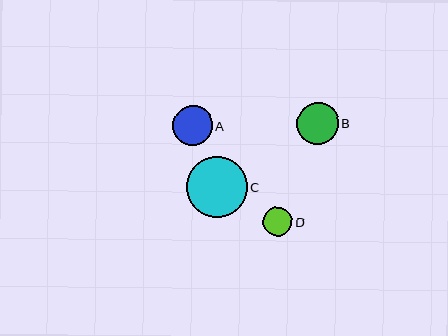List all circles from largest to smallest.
From largest to smallest: C, B, A, D.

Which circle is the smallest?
Circle D is the smallest with a size of approximately 29 pixels.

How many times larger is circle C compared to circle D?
Circle C is approximately 2.1 times the size of circle D.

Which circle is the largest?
Circle C is the largest with a size of approximately 61 pixels.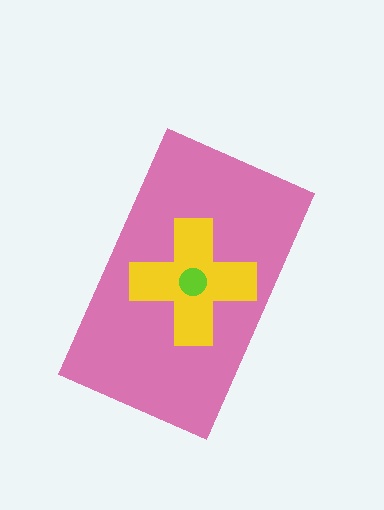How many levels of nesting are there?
3.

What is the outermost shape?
The pink rectangle.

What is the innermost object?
The lime circle.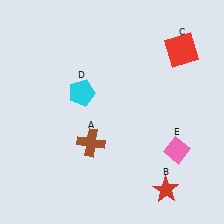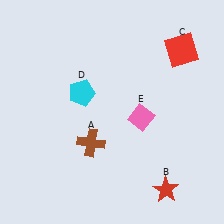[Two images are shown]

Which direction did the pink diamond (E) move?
The pink diamond (E) moved left.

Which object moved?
The pink diamond (E) moved left.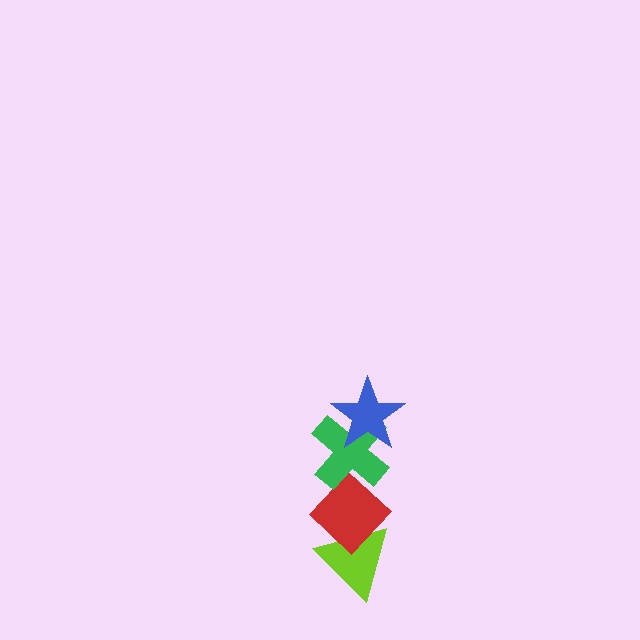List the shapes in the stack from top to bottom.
From top to bottom: the blue star, the green cross, the red diamond, the lime triangle.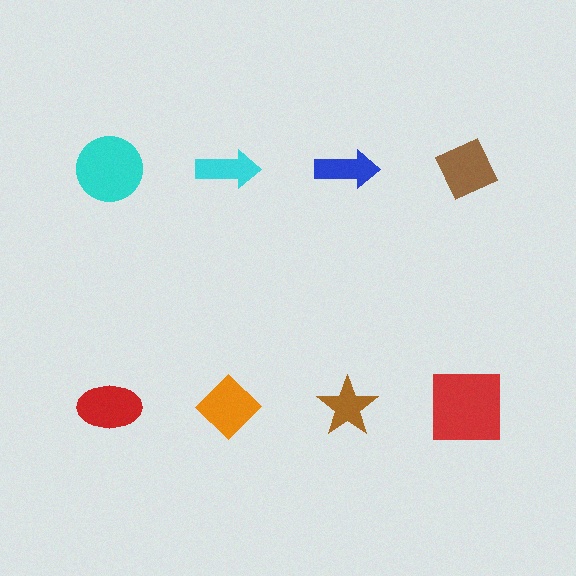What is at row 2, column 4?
A red square.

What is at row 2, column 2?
An orange diamond.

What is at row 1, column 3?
A blue arrow.